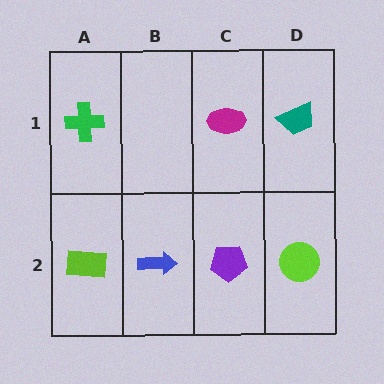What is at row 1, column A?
A green cross.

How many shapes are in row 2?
4 shapes.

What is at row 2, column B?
A blue arrow.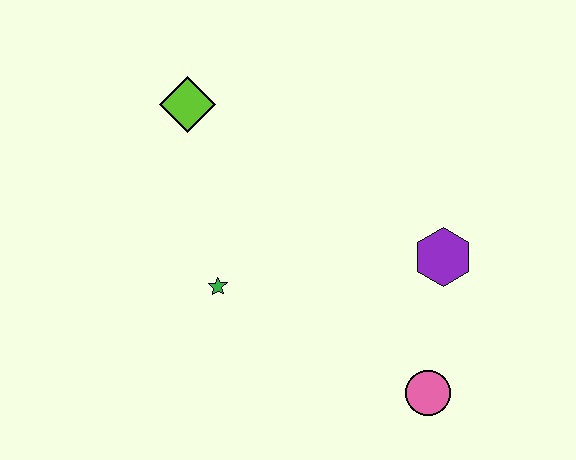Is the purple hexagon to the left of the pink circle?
No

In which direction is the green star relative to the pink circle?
The green star is to the left of the pink circle.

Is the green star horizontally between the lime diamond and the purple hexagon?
Yes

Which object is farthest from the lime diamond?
The pink circle is farthest from the lime diamond.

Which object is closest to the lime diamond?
The green star is closest to the lime diamond.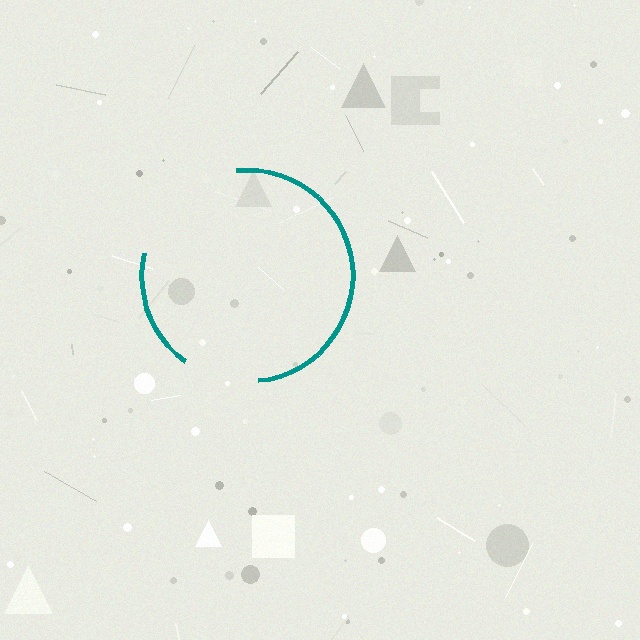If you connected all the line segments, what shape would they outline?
They would outline a circle.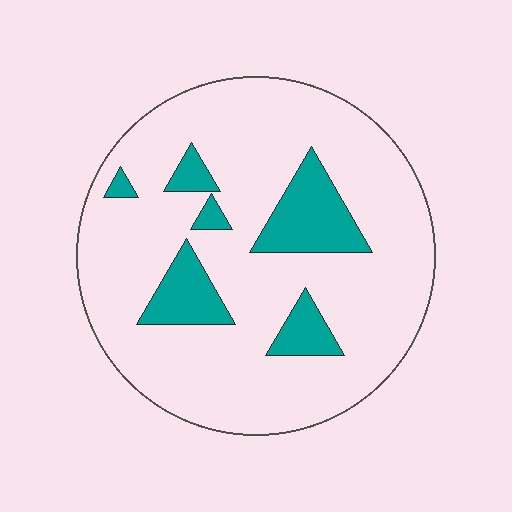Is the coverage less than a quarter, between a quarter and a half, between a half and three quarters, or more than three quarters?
Less than a quarter.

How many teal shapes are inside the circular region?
6.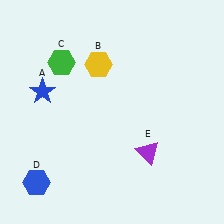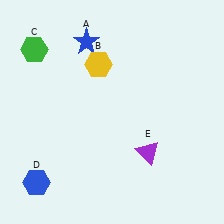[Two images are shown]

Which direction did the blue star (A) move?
The blue star (A) moved up.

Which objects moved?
The objects that moved are: the blue star (A), the green hexagon (C).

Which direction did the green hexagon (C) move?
The green hexagon (C) moved left.